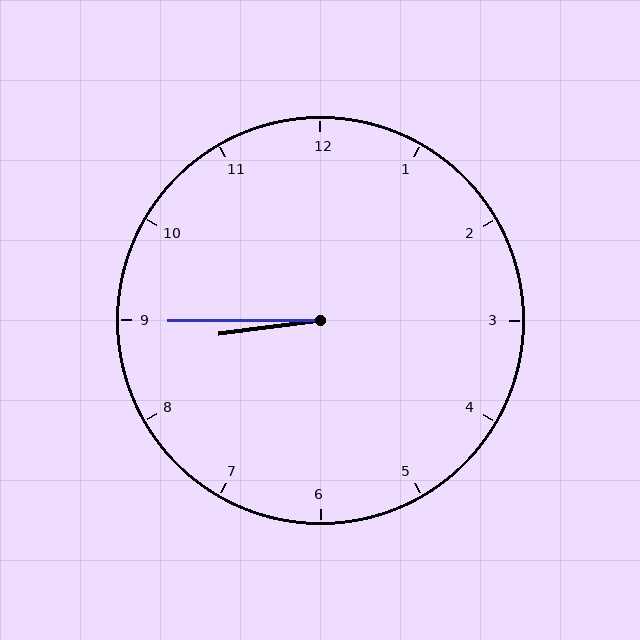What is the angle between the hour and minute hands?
Approximately 8 degrees.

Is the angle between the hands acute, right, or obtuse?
It is acute.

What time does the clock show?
8:45.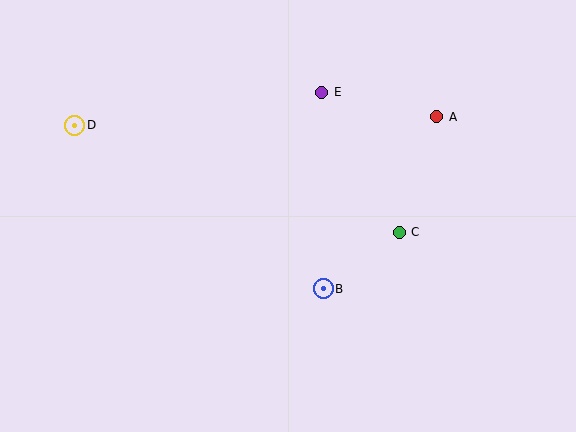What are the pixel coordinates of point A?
Point A is at (437, 117).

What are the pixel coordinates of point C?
Point C is at (399, 232).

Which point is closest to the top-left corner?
Point D is closest to the top-left corner.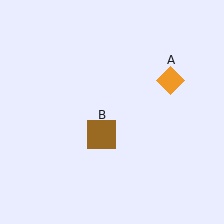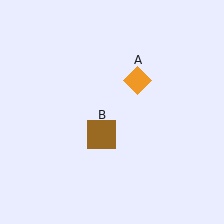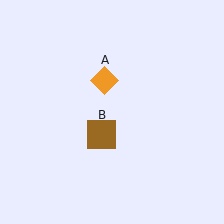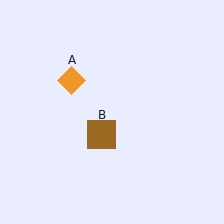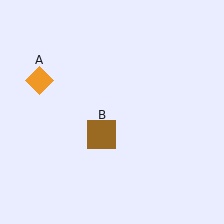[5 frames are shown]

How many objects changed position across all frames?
1 object changed position: orange diamond (object A).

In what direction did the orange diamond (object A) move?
The orange diamond (object A) moved left.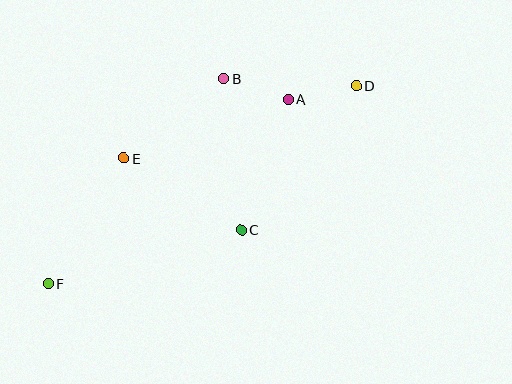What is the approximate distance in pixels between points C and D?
The distance between C and D is approximately 184 pixels.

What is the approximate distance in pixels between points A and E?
The distance between A and E is approximately 175 pixels.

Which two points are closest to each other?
Points A and B are closest to each other.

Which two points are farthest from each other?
Points D and F are farthest from each other.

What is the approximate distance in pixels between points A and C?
The distance between A and C is approximately 138 pixels.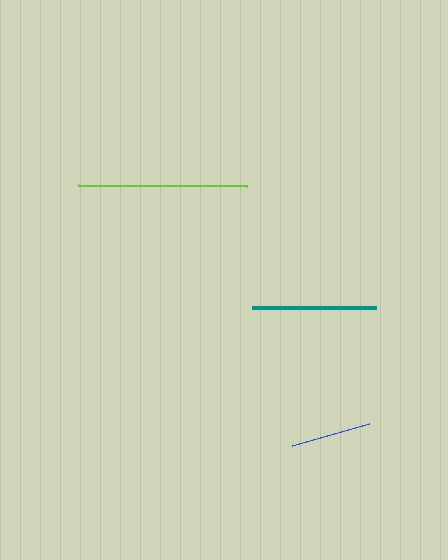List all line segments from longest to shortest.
From longest to shortest: lime, teal, blue.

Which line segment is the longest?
The lime line is the longest at approximately 169 pixels.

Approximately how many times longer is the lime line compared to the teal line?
The lime line is approximately 1.4 times the length of the teal line.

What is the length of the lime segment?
The lime segment is approximately 169 pixels long.